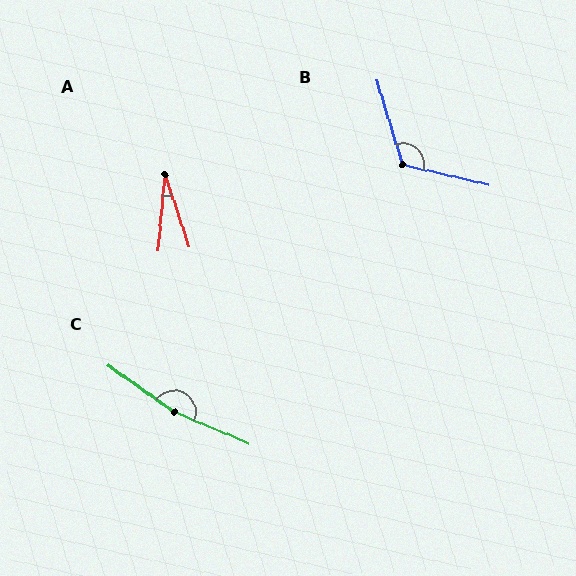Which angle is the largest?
C, at approximately 168 degrees.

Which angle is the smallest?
A, at approximately 24 degrees.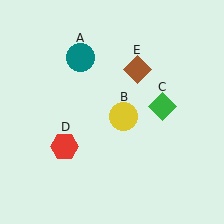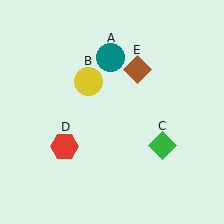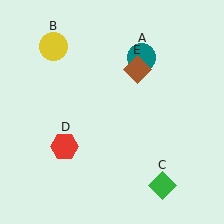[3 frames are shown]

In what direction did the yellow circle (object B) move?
The yellow circle (object B) moved up and to the left.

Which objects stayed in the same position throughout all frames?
Red hexagon (object D) and brown diamond (object E) remained stationary.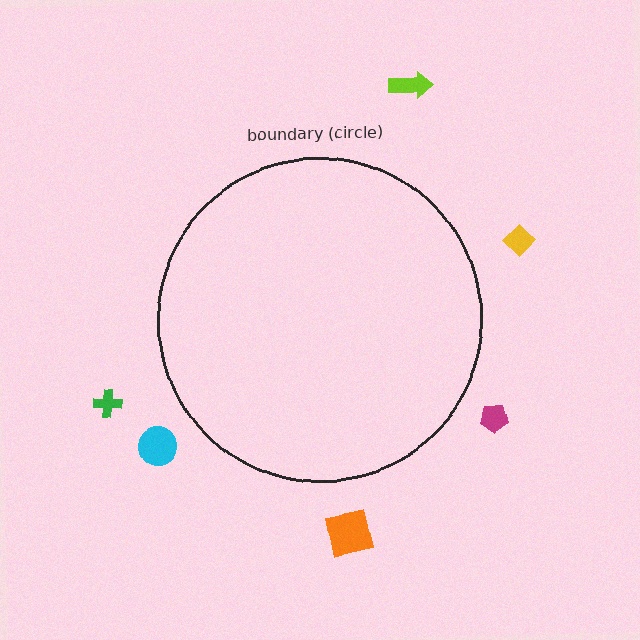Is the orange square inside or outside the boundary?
Outside.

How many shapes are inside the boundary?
0 inside, 6 outside.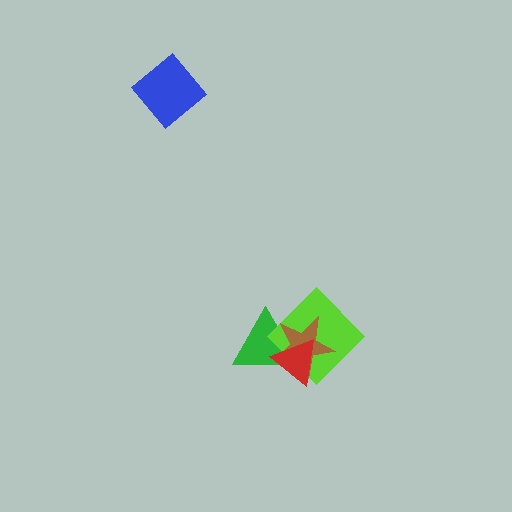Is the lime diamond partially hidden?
Yes, it is partially covered by another shape.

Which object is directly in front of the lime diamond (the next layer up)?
The brown star is directly in front of the lime diamond.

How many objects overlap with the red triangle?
3 objects overlap with the red triangle.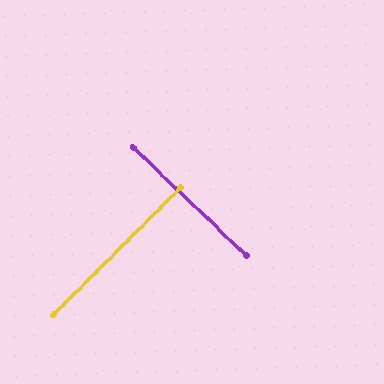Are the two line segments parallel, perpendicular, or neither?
Perpendicular — they meet at approximately 89°.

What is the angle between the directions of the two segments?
Approximately 89 degrees.